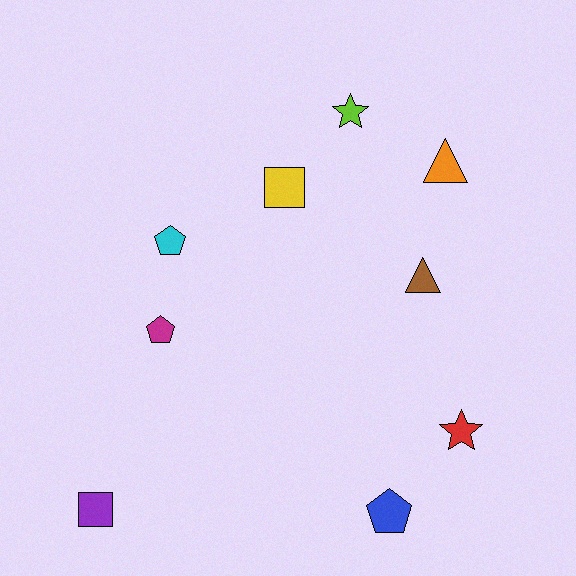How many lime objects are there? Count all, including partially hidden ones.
There is 1 lime object.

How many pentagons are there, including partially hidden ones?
There are 3 pentagons.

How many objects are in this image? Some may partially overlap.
There are 9 objects.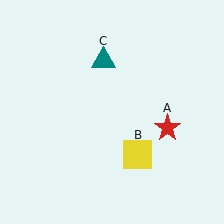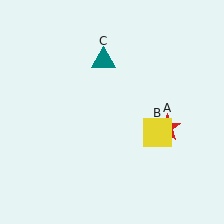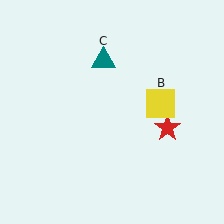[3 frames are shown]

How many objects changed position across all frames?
1 object changed position: yellow square (object B).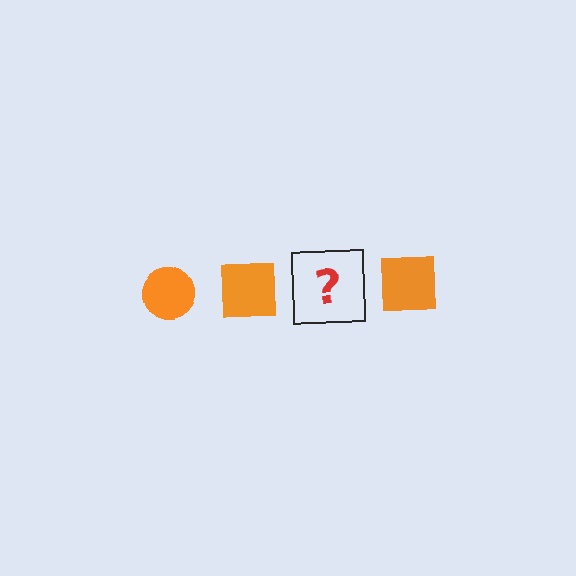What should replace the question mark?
The question mark should be replaced with an orange circle.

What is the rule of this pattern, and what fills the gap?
The rule is that the pattern cycles through circle, square shapes in orange. The gap should be filled with an orange circle.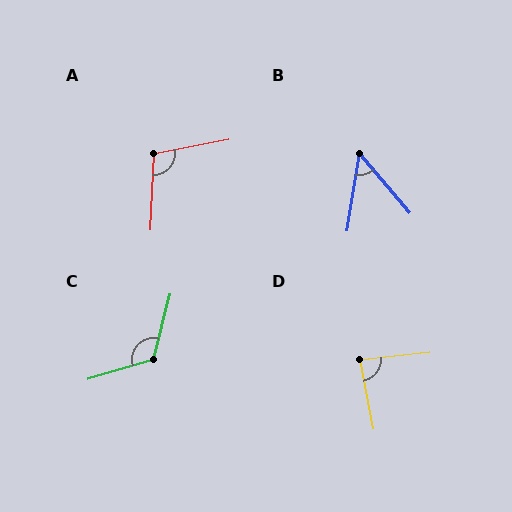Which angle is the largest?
C, at approximately 121 degrees.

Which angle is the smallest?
B, at approximately 50 degrees.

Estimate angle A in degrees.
Approximately 104 degrees.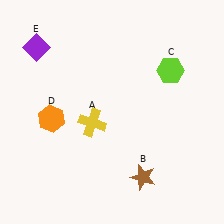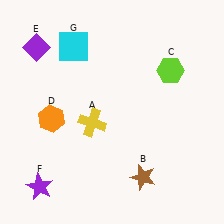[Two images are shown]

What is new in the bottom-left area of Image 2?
A purple star (F) was added in the bottom-left area of Image 2.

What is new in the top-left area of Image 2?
A cyan square (G) was added in the top-left area of Image 2.